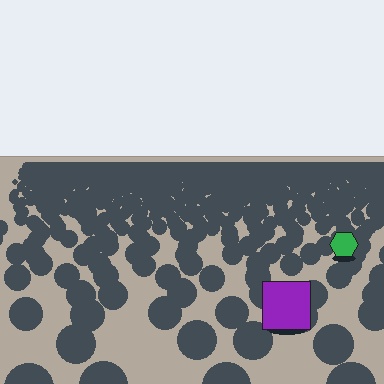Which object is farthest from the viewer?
The green hexagon is farthest from the viewer. It appears smaller and the ground texture around it is denser.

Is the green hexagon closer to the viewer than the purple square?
No. The purple square is closer — you can tell from the texture gradient: the ground texture is coarser near it.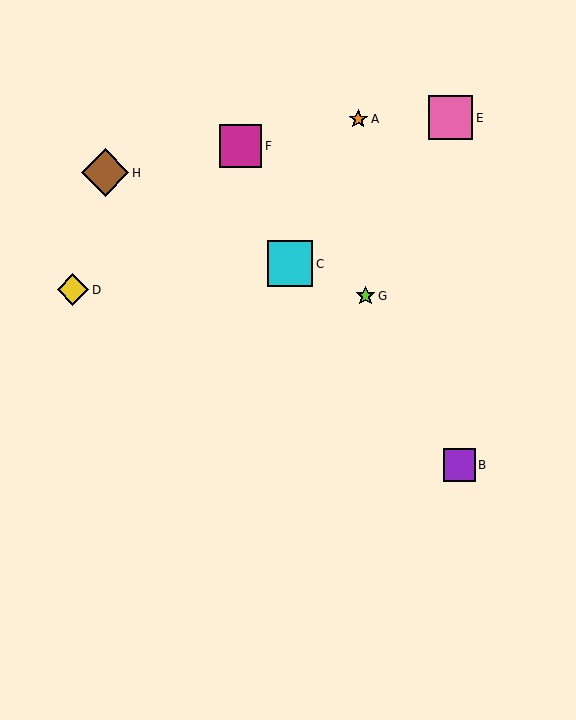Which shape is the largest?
The brown diamond (labeled H) is the largest.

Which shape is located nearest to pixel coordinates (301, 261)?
The cyan square (labeled C) at (290, 264) is nearest to that location.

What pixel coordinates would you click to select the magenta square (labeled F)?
Click at (240, 146) to select the magenta square F.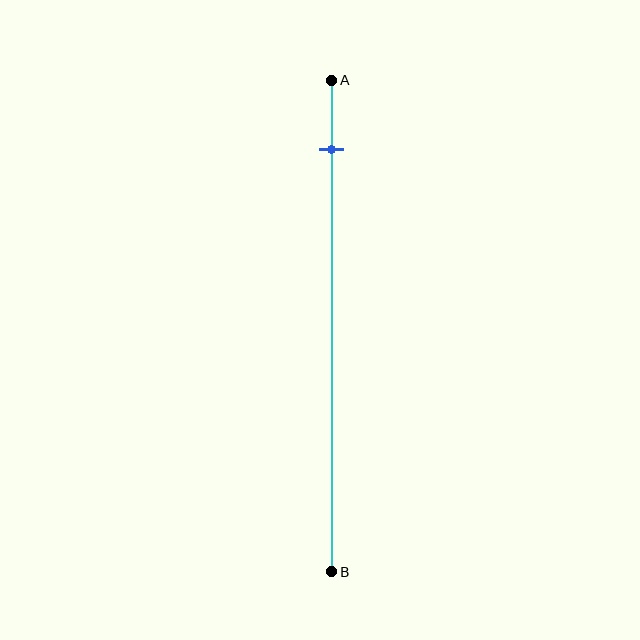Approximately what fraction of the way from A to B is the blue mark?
The blue mark is approximately 15% of the way from A to B.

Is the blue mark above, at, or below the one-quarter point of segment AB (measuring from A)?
The blue mark is above the one-quarter point of segment AB.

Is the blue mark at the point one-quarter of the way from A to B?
No, the mark is at about 15% from A, not at the 25% one-quarter point.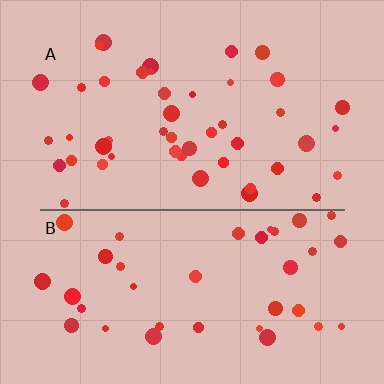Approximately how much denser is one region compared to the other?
Approximately 1.2× — region A over region B.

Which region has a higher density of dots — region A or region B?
A (the top).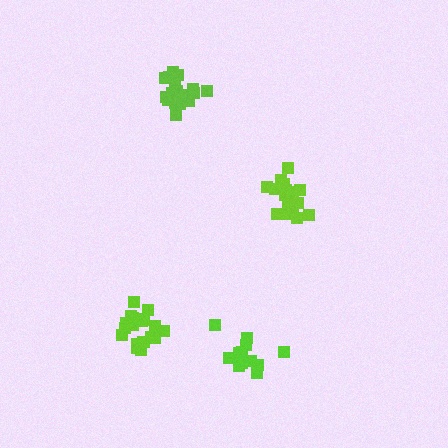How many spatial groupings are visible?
There are 4 spatial groupings.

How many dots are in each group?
Group 1: 18 dots, Group 2: 16 dots, Group 3: 19 dots, Group 4: 19 dots (72 total).